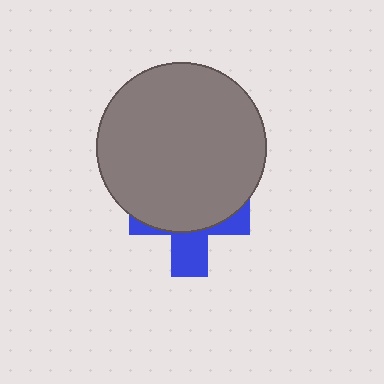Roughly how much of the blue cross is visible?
A small part of it is visible (roughly 37%).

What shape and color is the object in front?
The object in front is a gray circle.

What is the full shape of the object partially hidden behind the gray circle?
The partially hidden object is a blue cross.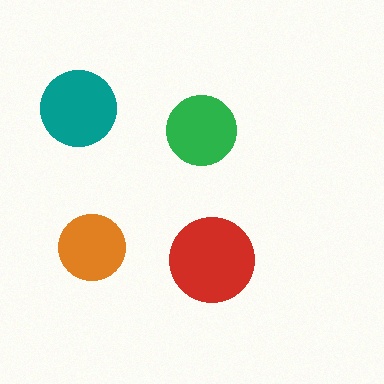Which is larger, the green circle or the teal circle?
The teal one.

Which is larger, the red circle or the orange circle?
The red one.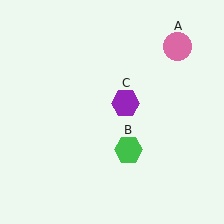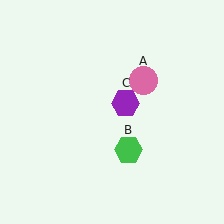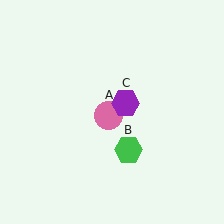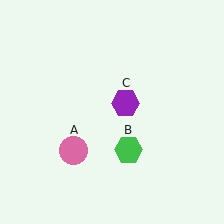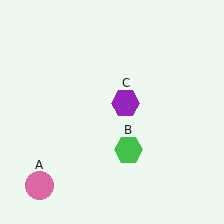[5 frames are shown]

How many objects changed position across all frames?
1 object changed position: pink circle (object A).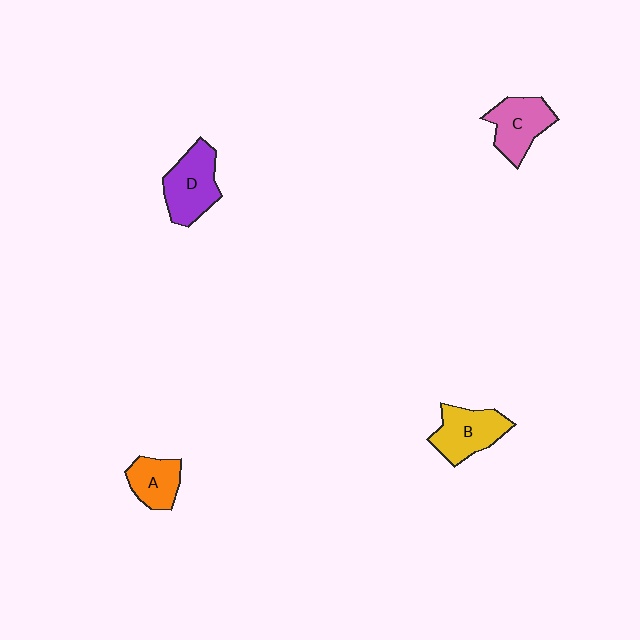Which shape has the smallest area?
Shape A (orange).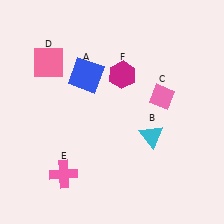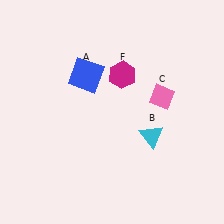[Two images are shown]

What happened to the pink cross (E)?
The pink cross (E) was removed in Image 2. It was in the bottom-left area of Image 1.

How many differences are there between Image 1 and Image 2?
There are 2 differences between the two images.